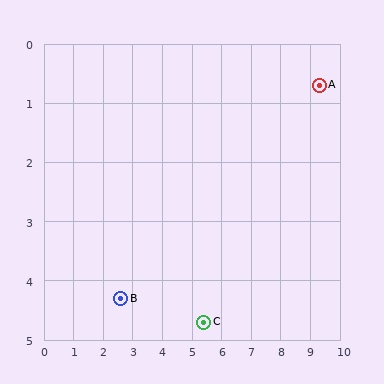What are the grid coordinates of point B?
Point B is at approximately (2.6, 4.3).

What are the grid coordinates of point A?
Point A is at approximately (9.3, 0.7).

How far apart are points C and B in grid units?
Points C and B are about 2.8 grid units apart.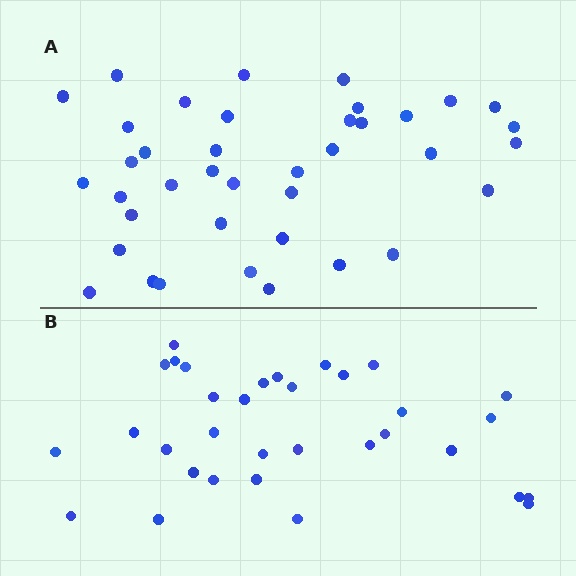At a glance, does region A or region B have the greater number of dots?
Region A (the top region) has more dots.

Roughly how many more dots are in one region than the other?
Region A has about 6 more dots than region B.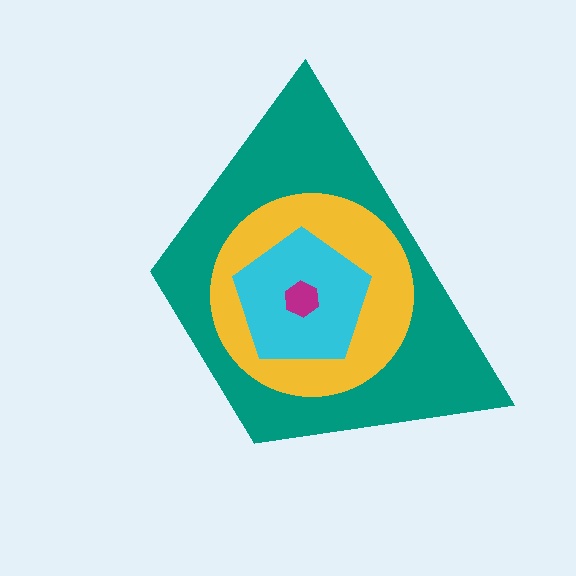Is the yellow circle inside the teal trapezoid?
Yes.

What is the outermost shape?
The teal trapezoid.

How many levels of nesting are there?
4.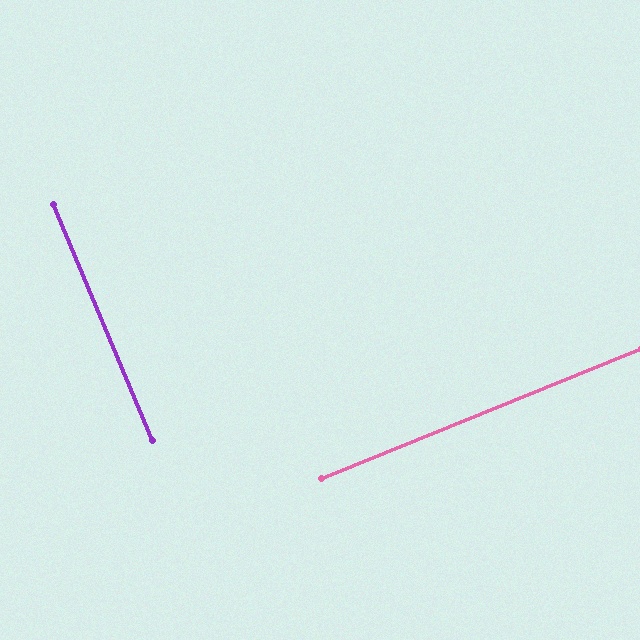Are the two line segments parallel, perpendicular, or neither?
Perpendicular — they meet at approximately 89°.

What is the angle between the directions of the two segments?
Approximately 89 degrees.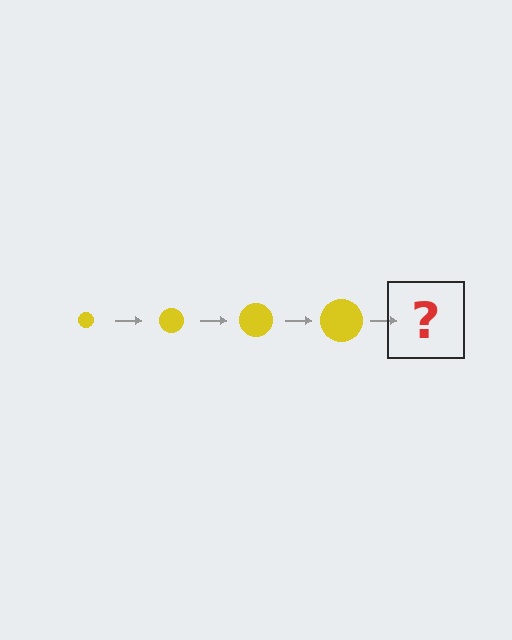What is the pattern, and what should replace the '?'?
The pattern is that the circle gets progressively larger each step. The '?' should be a yellow circle, larger than the previous one.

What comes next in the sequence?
The next element should be a yellow circle, larger than the previous one.